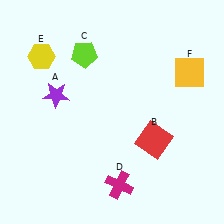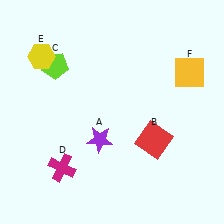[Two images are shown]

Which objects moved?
The objects that moved are: the purple star (A), the lime pentagon (C), the magenta cross (D).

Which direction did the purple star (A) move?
The purple star (A) moved down.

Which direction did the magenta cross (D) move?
The magenta cross (D) moved left.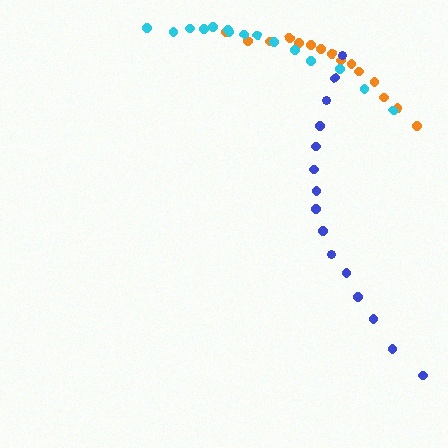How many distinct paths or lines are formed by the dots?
There are 3 distinct paths.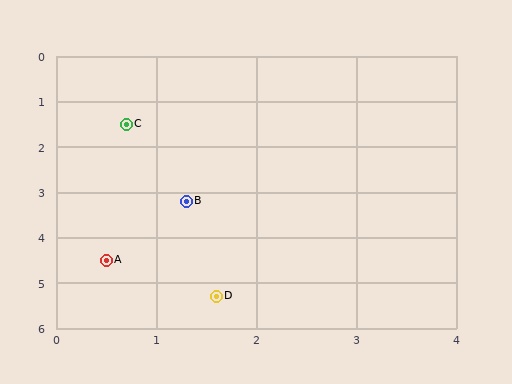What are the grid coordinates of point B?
Point B is at approximately (1.3, 3.2).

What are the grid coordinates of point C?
Point C is at approximately (0.7, 1.5).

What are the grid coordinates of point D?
Point D is at approximately (1.6, 5.3).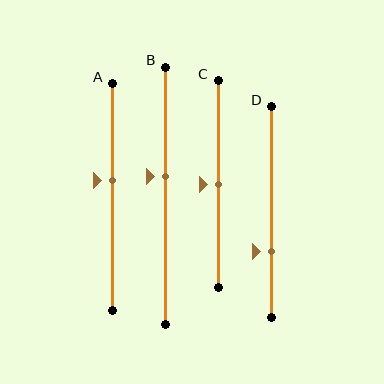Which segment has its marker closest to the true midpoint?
Segment C has its marker closest to the true midpoint.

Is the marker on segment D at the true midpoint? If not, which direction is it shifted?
No, the marker on segment D is shifted downward by about 18% of the segment length.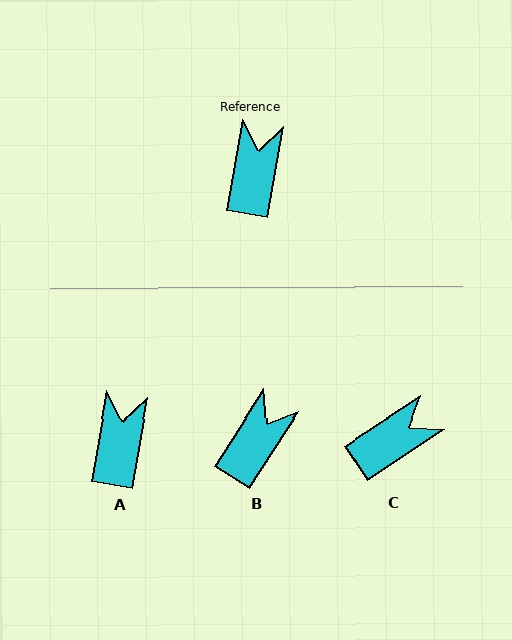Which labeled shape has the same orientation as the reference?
A.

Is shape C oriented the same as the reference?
No, it is off by about 47 degrees.